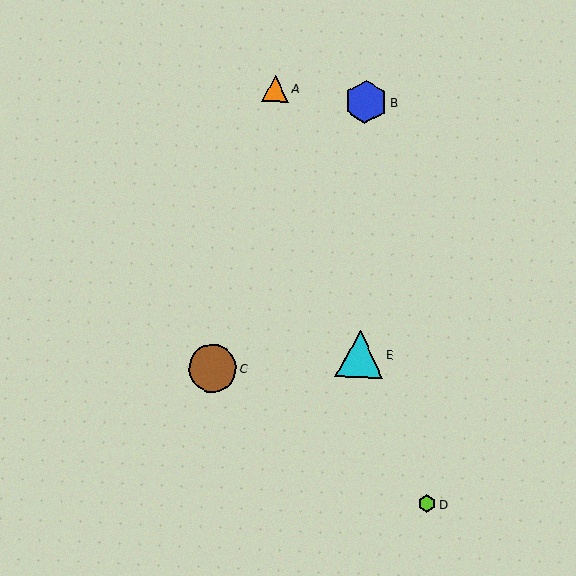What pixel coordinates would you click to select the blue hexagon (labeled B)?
Click at (366, 102) to select the blue hexagon B.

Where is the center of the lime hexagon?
The center of the lime hexagon is at (427, 504).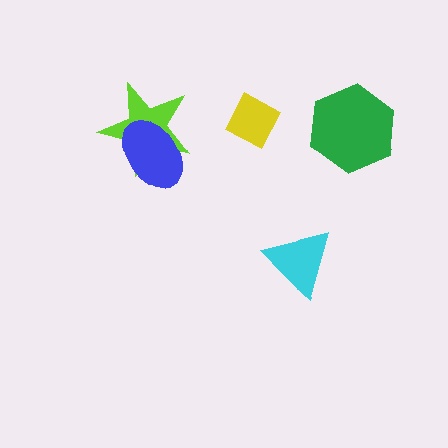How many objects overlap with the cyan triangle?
0 objects overlap with the cyan triangle.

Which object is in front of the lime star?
The blue ellipse is in front of the lime star.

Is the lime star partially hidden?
Yes, it is partially covered by another shape.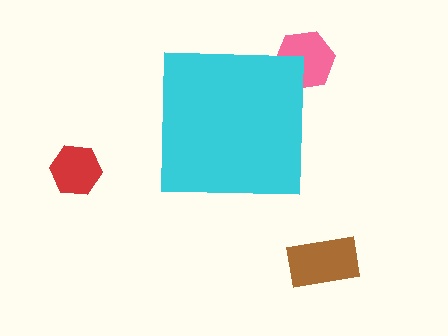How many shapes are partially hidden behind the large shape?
1 shape is partially hidden.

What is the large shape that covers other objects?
A cyan square.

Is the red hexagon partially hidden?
No, the red hexagon is fully visible.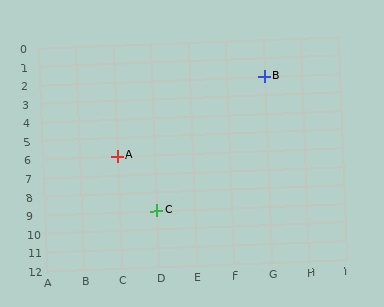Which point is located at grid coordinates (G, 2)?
Point B is at (G, 2).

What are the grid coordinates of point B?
Point B is at grid coordinates (G, 2).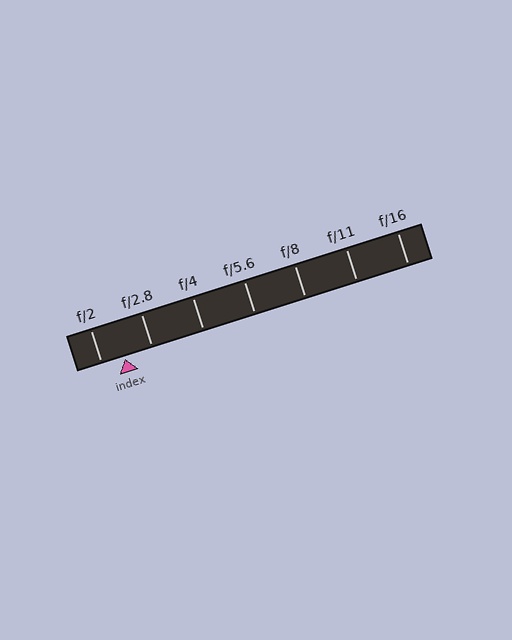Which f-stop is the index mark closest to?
The index mark is closest to f/2.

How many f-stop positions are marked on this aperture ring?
There are 7 f-stop positions marked.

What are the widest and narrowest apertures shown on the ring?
The widest aperture shown is f/2 and the narrowest is f/16.